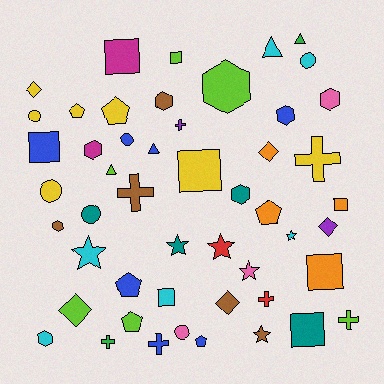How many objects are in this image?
There are 50 objects.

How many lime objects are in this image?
There are 6 lime objects.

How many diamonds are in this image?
There are 5 diamonds.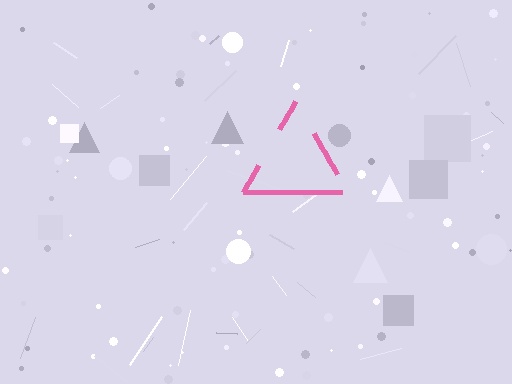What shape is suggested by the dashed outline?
The dashed outline suggests a triangle.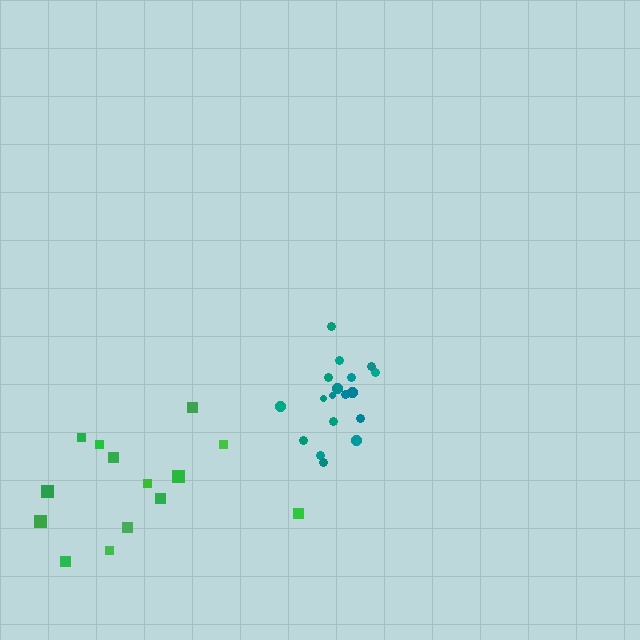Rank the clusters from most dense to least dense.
teal, green.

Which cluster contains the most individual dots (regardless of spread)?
Teal (18).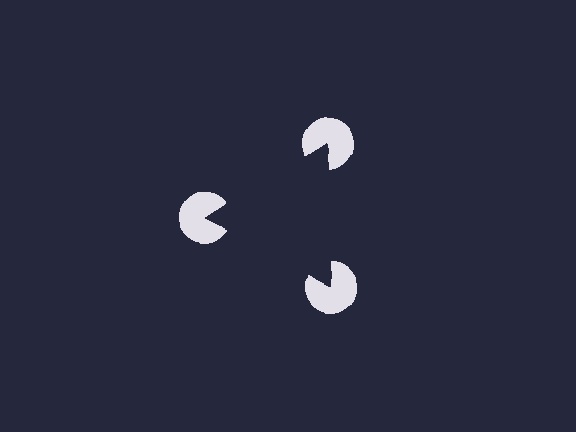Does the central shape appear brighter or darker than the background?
It typically appears slightly darker than the background, even though no actual brightness change is drawn.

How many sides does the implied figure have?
3 sides.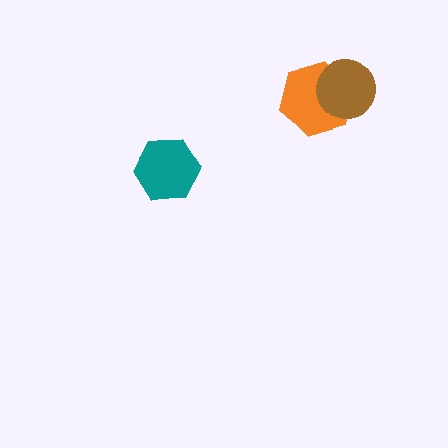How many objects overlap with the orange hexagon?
1 object overlaps with the orange hexagon.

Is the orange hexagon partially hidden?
Yes, it is partially covered by another shape.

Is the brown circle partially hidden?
No, no other shape covers it.